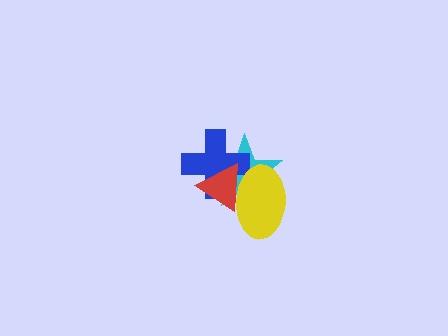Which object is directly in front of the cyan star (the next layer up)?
The blue cross is directly in front of the cyan star.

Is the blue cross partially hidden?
Yes, it is partially covered by another shape.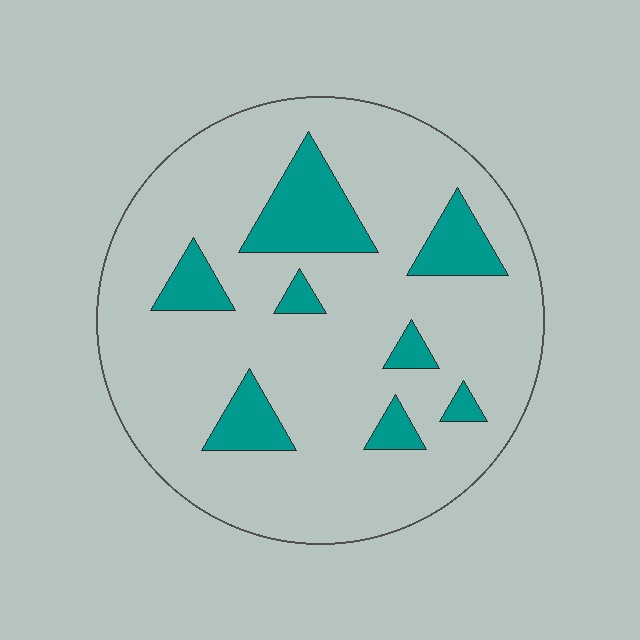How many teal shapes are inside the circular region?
8.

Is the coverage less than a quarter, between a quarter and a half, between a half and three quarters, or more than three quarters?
Less than a quarter.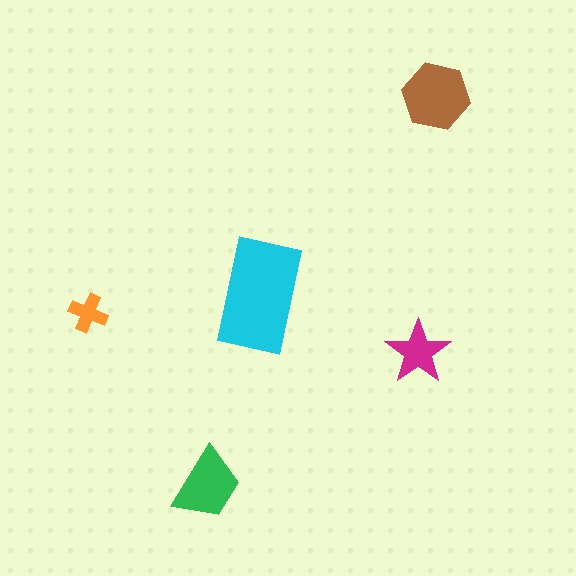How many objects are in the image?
There are 5 objects in the image.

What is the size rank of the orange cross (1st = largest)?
5th.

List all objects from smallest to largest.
The orange cross, the magenta star, the green trapezoid, the brown hexagon, the cyan rectangle.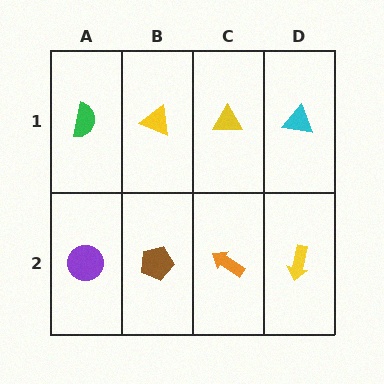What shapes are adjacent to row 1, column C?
An orange arrow (row 2, column C), a yellow triangle (row 1, column B), a cyan triangle (row 1, column D).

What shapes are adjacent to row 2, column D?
A cyan triangle (row 1, column D), an orange arrow (row 2, column C).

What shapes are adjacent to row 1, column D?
A yellow arrow (row 2, column D), a yellow triangle (row 1, column C).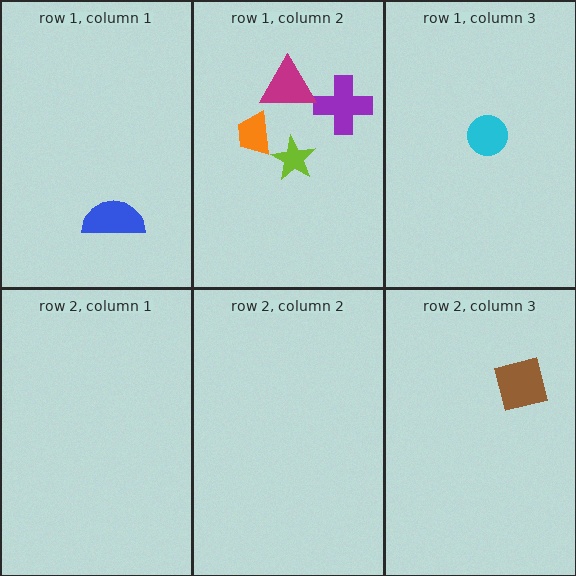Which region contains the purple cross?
The row 1, column 2 region.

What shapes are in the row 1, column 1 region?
The blue semicircle.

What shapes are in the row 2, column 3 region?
The brown square.